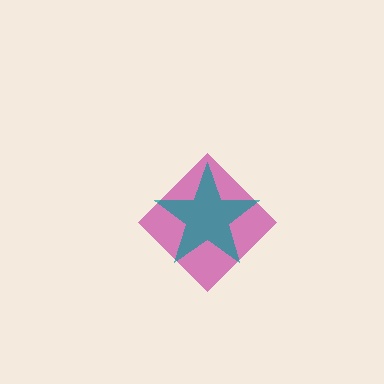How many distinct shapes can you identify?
There are 2 distinct shapes: a magenta diamond, a teal star.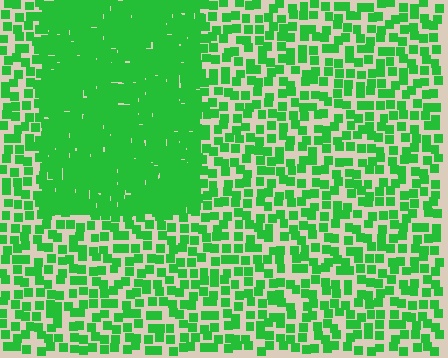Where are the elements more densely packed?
The elements are more densely packed inside the rectangle boundary.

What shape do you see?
I see a rectangle.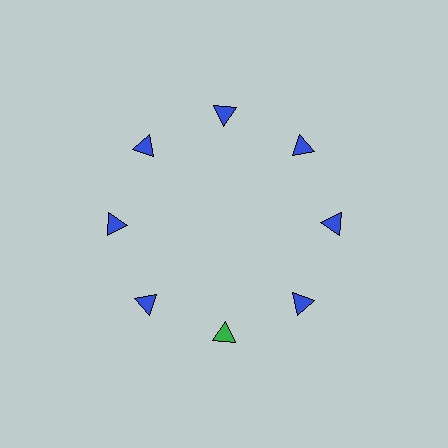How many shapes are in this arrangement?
There are 8 shapes arranged in a ring pattern.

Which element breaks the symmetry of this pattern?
The green triangle at roughly the 6 o'clock position breaks the symmetry. All other shapes are blue triangles.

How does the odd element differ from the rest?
It has a different color: green instead of blue.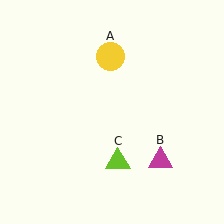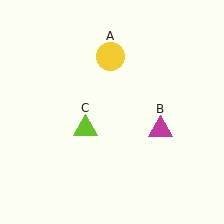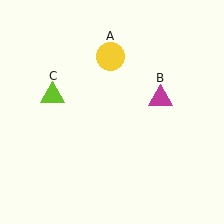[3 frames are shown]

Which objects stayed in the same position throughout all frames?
Yellow circle (object A) remained stationary.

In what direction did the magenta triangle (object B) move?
The magenta triangle (object B) moved up.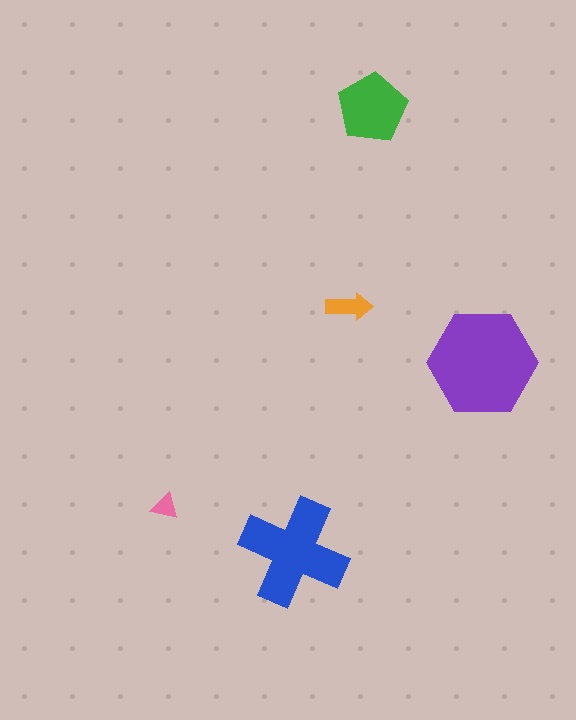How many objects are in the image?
There are 5 objects in the image.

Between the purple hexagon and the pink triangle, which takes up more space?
The purple hexagon.